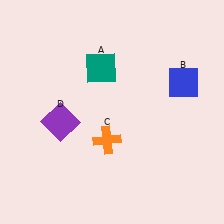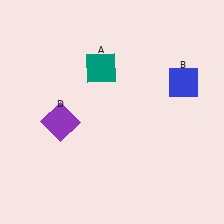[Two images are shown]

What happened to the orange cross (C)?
The orange cross (C) was removed in Image 2. It was in the bottom-left area of Image 1.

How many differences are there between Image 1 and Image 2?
There is 1 difference between the two images.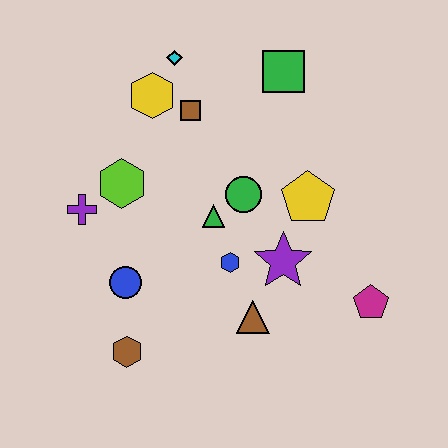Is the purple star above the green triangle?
No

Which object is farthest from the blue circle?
The green square is farthest from the blue circle.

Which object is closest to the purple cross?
The lime hexagon is closest to the purple cross.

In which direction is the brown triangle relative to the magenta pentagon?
The brown triangle is to the left of the magenta pentagon.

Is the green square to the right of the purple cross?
Yes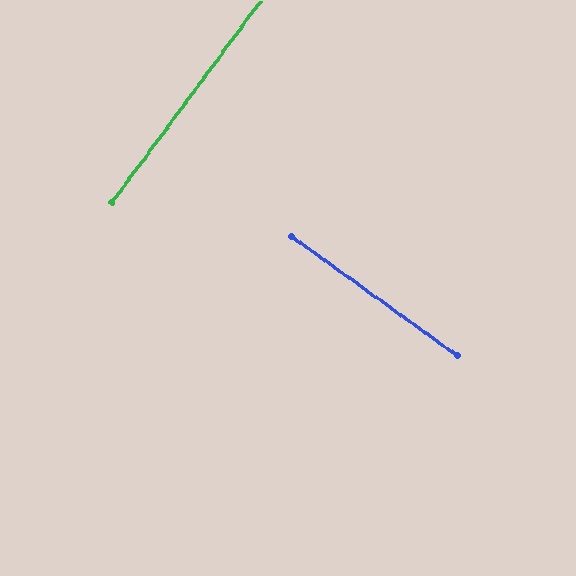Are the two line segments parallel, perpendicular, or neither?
Perpendicular — they meet at approximately 90°.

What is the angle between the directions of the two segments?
Approximately 90 degrees.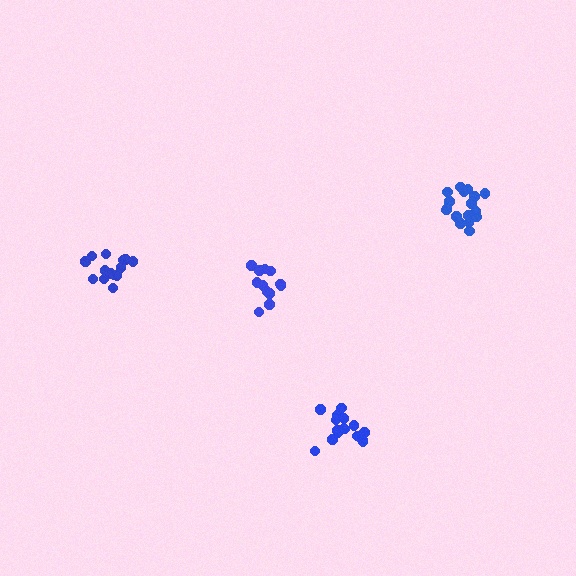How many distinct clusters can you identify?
There are 4 distinct clusters.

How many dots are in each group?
Group 1: 14 dots, Group 2: 16 dots, Group 3: 14 dots, Group 4: 17 dots (61 total).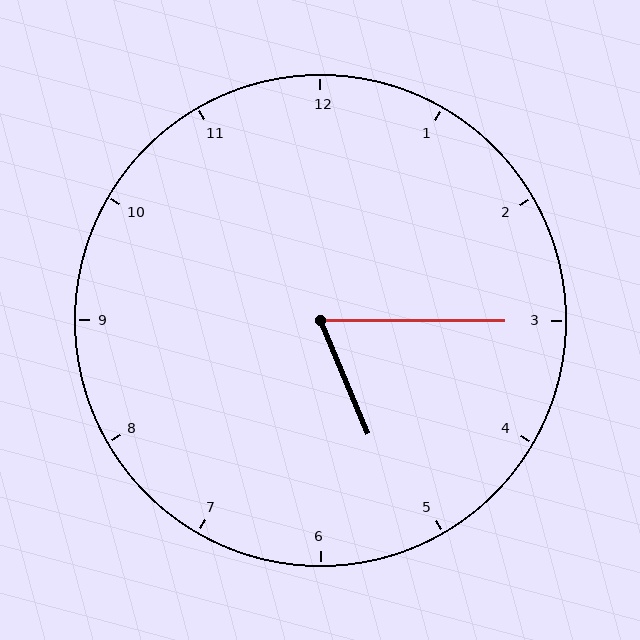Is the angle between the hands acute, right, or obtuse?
It is acute.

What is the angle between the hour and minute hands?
Approximately 68 degrees.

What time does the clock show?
5:15.